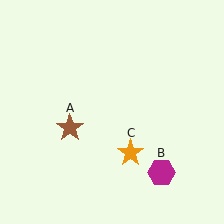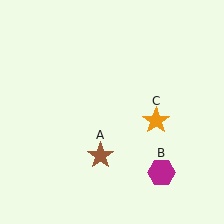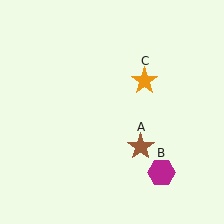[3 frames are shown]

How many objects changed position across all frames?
2 objects changed position: brown star (object A), orange star (object C).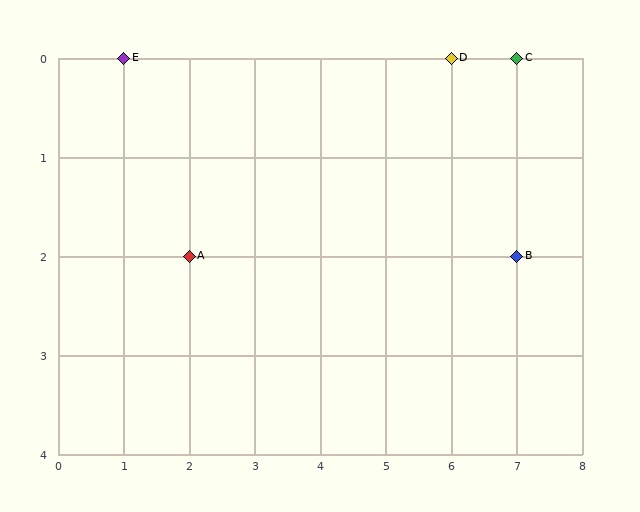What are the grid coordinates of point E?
Point E is at grid coordinates (1, 0).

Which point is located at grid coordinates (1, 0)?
Point E is at (1, 0).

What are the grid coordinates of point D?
Point D is at grid coordinates (6, 0).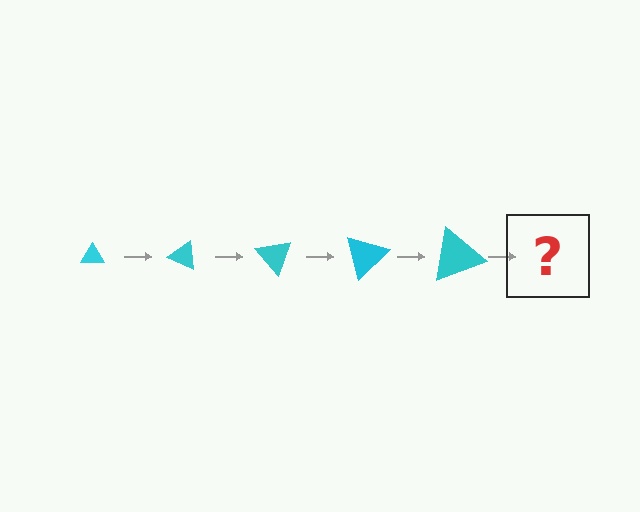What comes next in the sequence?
The next element should be a triangle, larger than the previous one and rotated 125 degrees from the start.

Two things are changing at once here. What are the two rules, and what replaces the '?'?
The two rules are that the triangle grows larger each step and it rotates 25 degrees each step. The '?' should be a triangle, larger than the previous one and rotated 125 degrees from the start.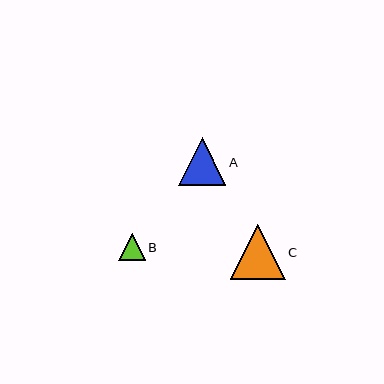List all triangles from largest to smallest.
From largest to smallest: C, A, B.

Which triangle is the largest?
Triangle C is the largest with a size of approximately 55 pixels.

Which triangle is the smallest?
Triangle B is the smallest with a size of approximately 27 pixels.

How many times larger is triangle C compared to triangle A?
Triangle C is approximately 1.2 times the size of triangle A.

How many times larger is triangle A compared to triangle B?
Triangle A is approximately 1.8 times the size of triangle B.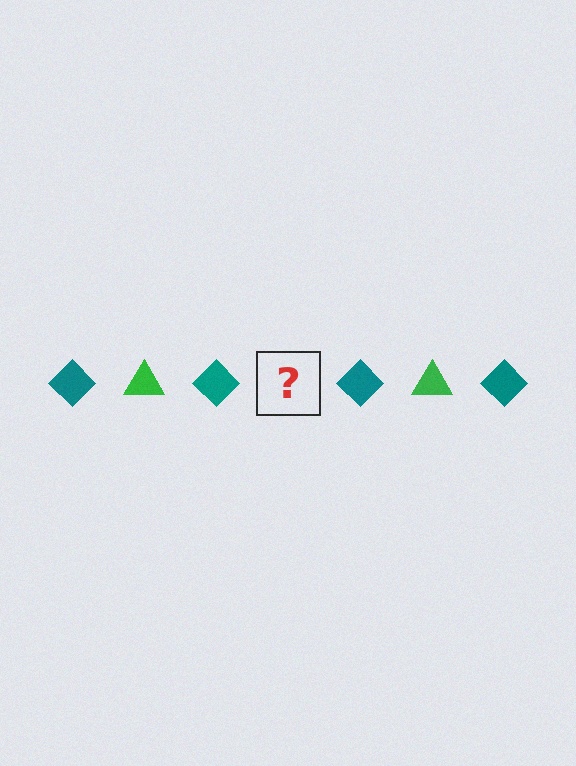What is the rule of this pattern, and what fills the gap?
The rule is that the pattern alternates between teal diamond and green triangle. The gap should be filled with a green triangle.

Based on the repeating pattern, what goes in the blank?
The blank should be a green triangle.